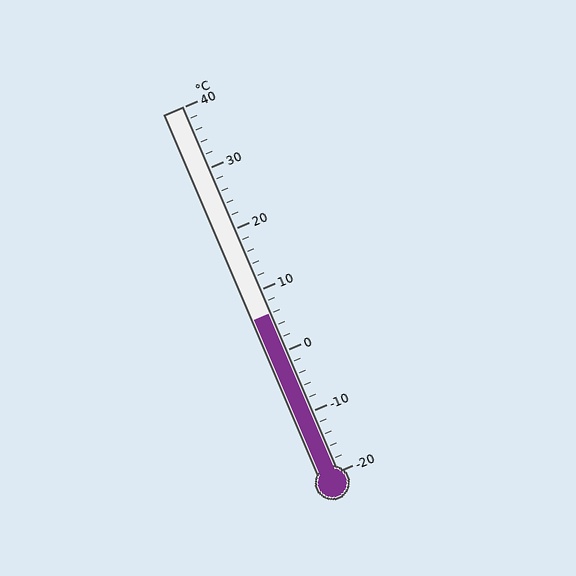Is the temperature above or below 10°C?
The temperature is below 10°C.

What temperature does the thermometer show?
The thermometer shows approximately 6°C.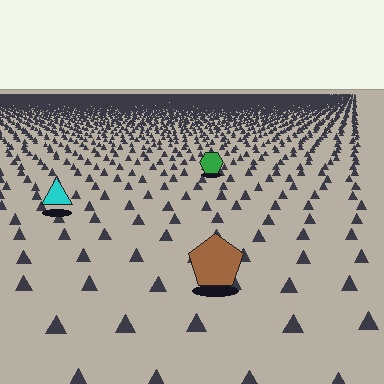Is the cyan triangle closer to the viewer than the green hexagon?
Yes. The cyan triangle is closer — you can tell from the texture gradient: the ground texture is coarser near it.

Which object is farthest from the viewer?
The green hexagon is farthest from the viewer. It appears smaller and the ground texture around it is denser.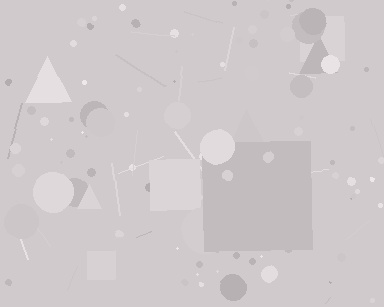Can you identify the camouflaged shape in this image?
The camouflaged shape is a square.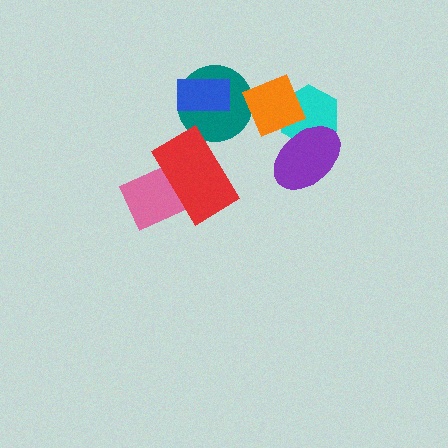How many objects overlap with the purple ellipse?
2 objects overlap with the purple ellipse.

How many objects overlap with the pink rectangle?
1 object overlaps with the pink rectangle.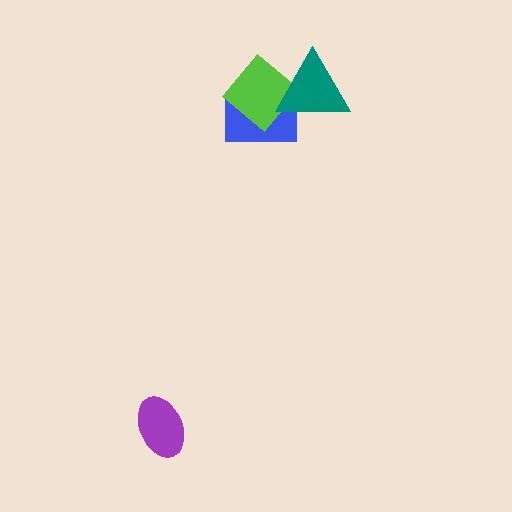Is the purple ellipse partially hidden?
No, no other shape covers it.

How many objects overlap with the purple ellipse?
0 objects overlap with the purple ellipse.